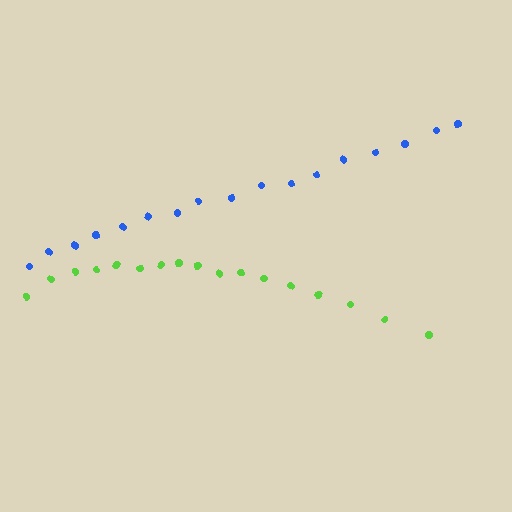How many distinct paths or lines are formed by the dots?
There are 2 distinct paths.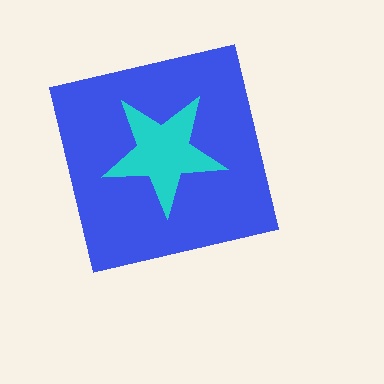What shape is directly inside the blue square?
The cyan star.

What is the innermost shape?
The cyan star.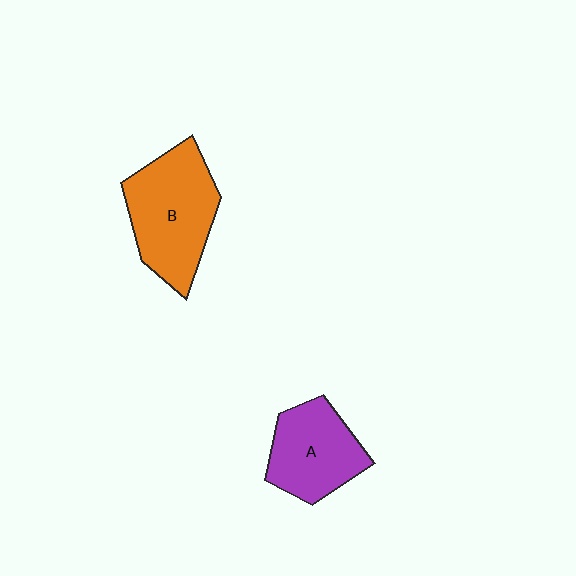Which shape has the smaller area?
Shape A (purple).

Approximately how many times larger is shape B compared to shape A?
Approximately 1.3 times.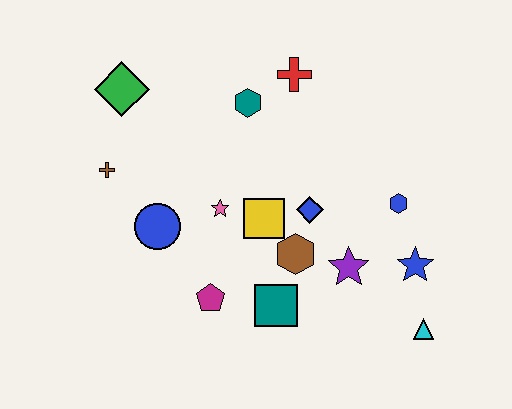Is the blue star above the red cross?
No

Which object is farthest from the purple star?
The green diamond is farthest from the purple star.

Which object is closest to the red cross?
The teal hexagon is closest to the red cross.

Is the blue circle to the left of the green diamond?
No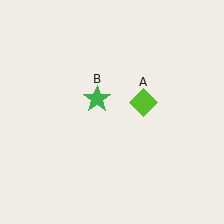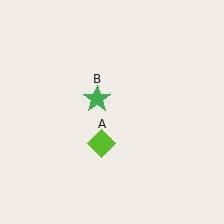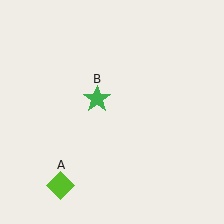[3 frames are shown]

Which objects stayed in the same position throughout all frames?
Green star (object B) remained stationary.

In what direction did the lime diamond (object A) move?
The lime diamond (object A) moved down and to the left.